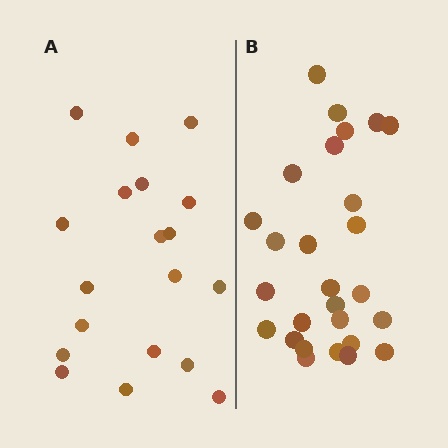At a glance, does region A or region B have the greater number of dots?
Region B (the right region) has more dots.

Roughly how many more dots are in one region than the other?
Region B has roughly 8 or so more dots than region A.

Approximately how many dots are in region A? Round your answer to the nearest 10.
About 20 dots. (The exact count is 19, which rounds to 20.)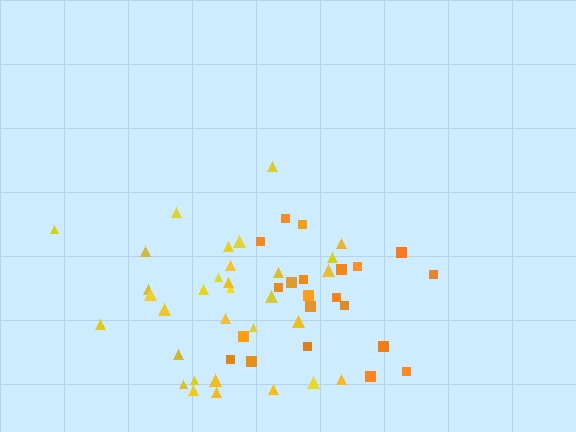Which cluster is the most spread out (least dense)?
Yellow.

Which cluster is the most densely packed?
Orange.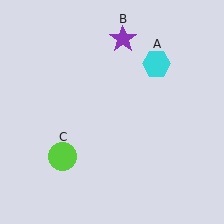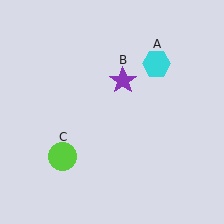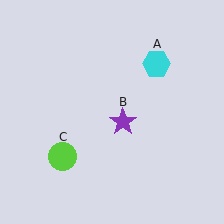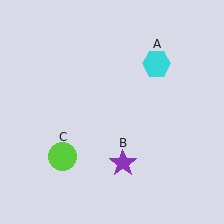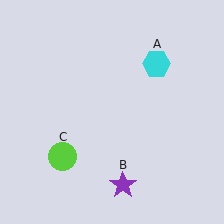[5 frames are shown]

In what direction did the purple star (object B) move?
The purple star (object B) moved down.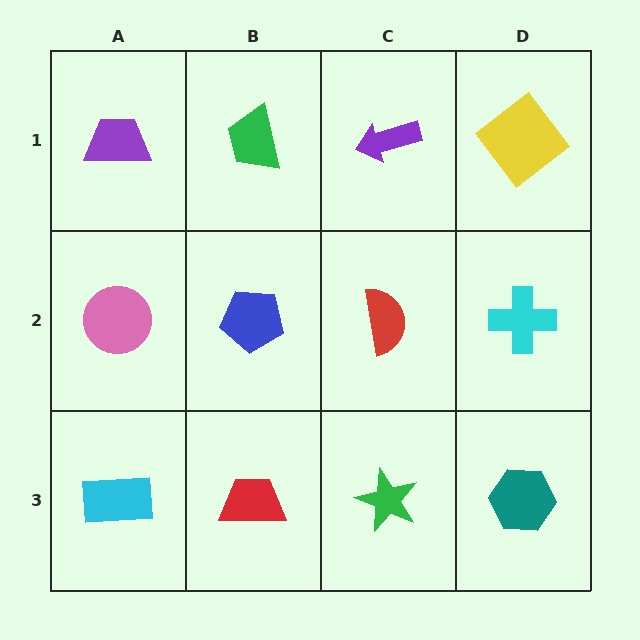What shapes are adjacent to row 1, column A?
A pink circle (row 2, column A), a green trapezoid (row 1, column B).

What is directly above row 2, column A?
A purple trapezoid.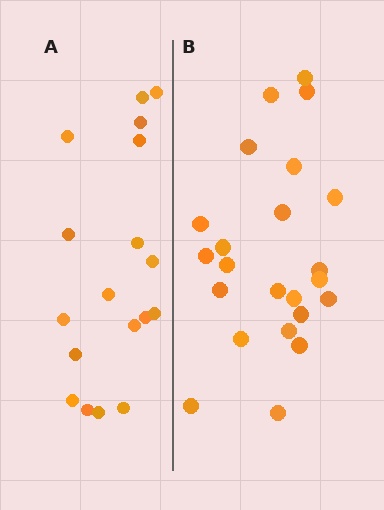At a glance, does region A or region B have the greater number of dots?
Region B (the right region) has more dots.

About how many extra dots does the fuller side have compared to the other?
Region B has about 5 more dots than region A.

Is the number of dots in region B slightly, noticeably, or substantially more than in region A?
Region B has noticeably more, but not dramatically so. The ratio is roughly 1.3 to 1.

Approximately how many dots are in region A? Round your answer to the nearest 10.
About 20 dots. (The exact count is 18, which rounds to 20.)